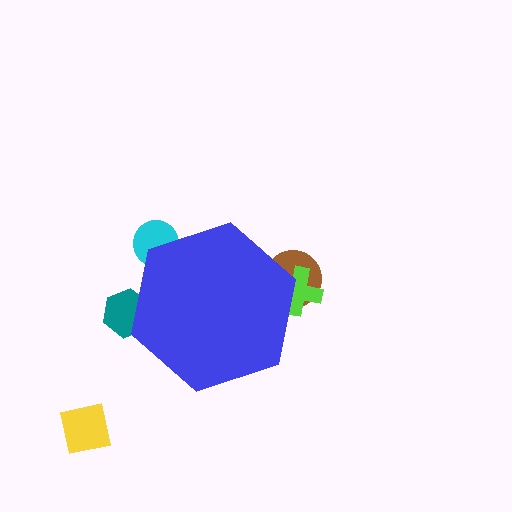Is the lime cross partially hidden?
Yes, the lime cross is partially hidden behind the blue hexagon.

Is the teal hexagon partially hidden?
Yes, the teal hexagon is partially hidden behind the blue hexagon.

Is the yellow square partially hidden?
No, the yellow square is fully visible.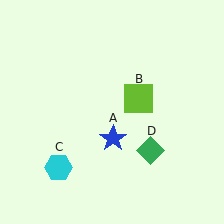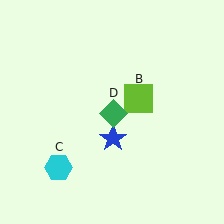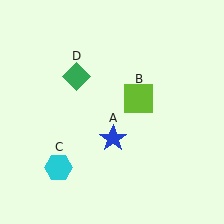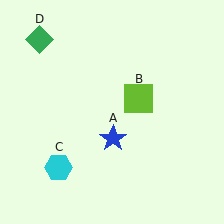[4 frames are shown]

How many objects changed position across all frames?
1 object changed position: green diamond (object D).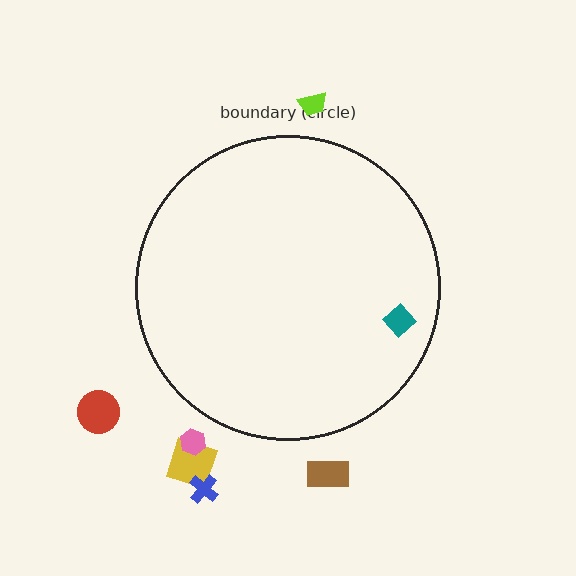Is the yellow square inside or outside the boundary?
Outside.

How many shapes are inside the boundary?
1 inside, 6 outside.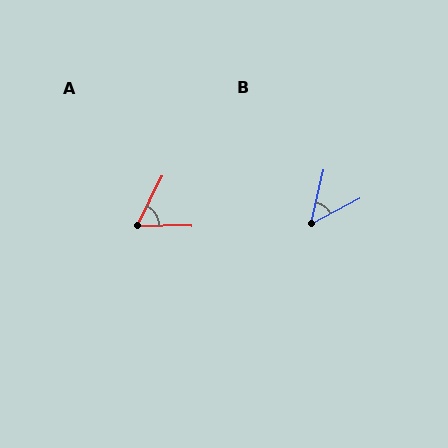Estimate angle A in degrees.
Approximately 65 degrees.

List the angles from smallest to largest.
B (49°), A (65°).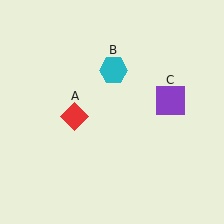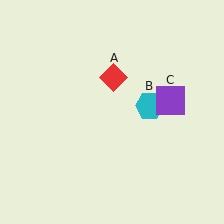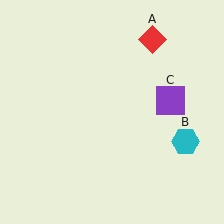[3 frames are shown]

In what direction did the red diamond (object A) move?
The red diamond (object A) moved up and to the right.